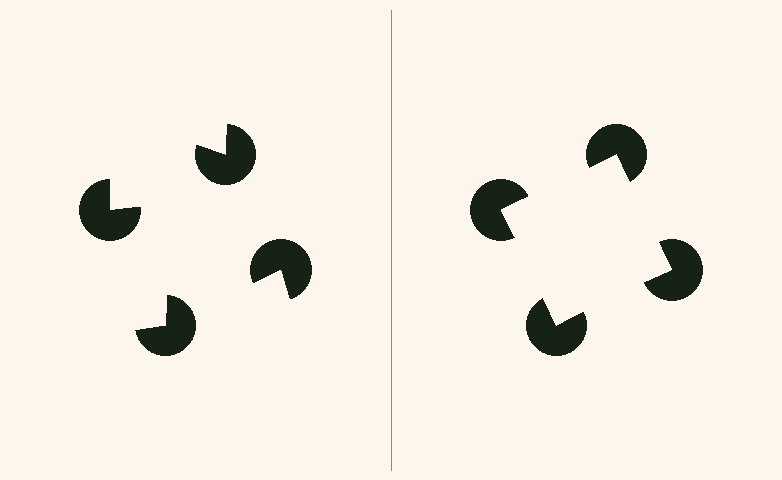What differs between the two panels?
The pac-man discs are positioned identically on both sides; only the wedge orientations differ. On the right they align to a square; on the left they are misaligned.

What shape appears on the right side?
An illusory square.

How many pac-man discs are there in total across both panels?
8 — 4 on each side.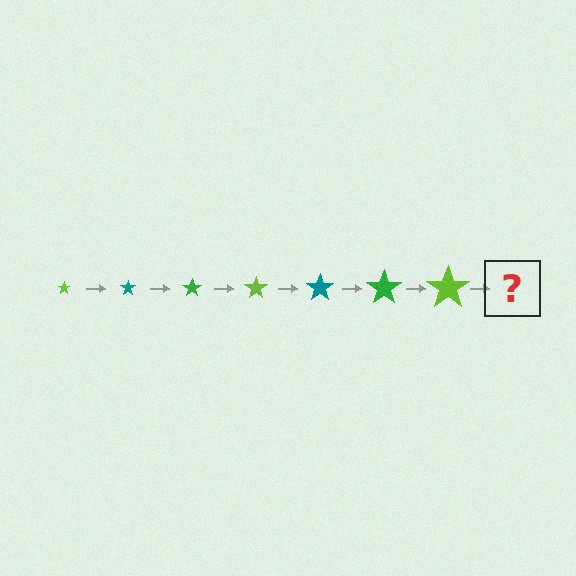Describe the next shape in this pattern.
It should be a teal star, larger than the previous one.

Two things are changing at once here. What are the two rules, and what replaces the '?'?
The two rules are that the star grows larger each step and the color cycles through lime, teal, and green. The '?' should be a teal star, larger than the previous one.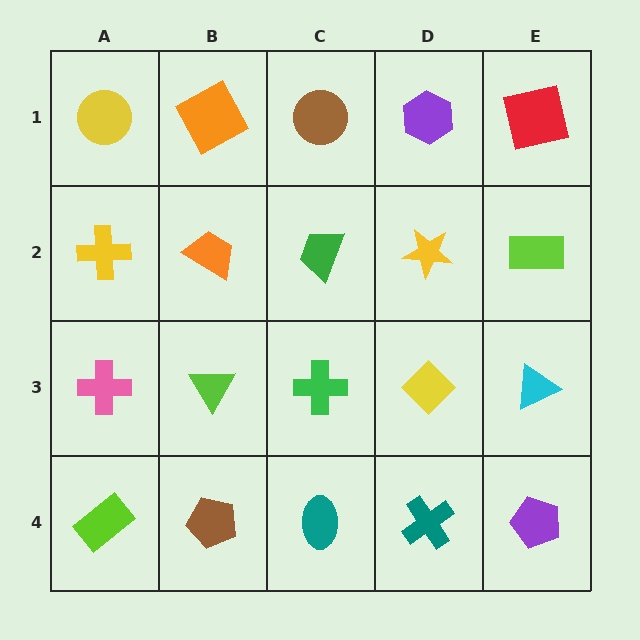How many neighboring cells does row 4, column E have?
2.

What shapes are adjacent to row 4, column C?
A green cross (row 3, column C), a brown pentagon (row 4, column B), a teal cross (row 4, column D).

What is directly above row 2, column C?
A brown circle.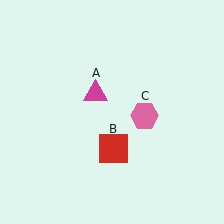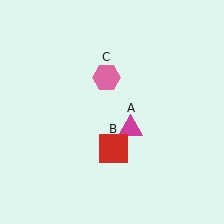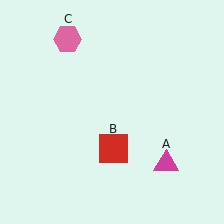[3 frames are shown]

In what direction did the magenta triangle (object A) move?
The magenta triangle (object A) moved down and to the right.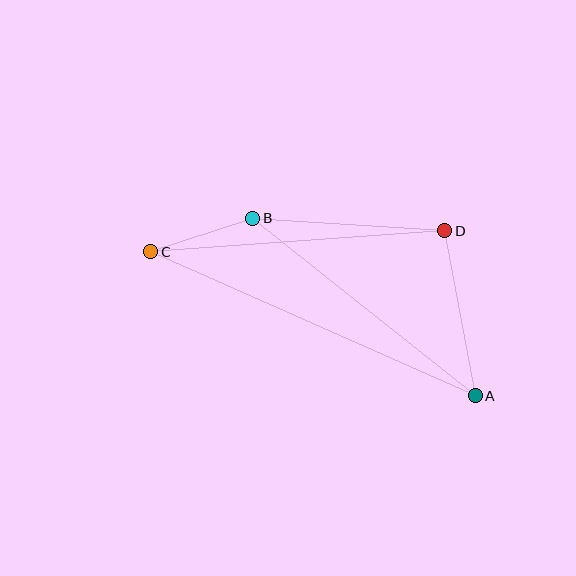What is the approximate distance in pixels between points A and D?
The distance between A and D is approximately 168 pixels.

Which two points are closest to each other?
Points B and C are closest to each other.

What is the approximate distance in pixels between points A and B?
The distance between A and B is approximately 284 pixels.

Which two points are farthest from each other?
Points A and C are farthest from each other.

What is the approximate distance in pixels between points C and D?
The distance between C and D is approximately 295 pixels.